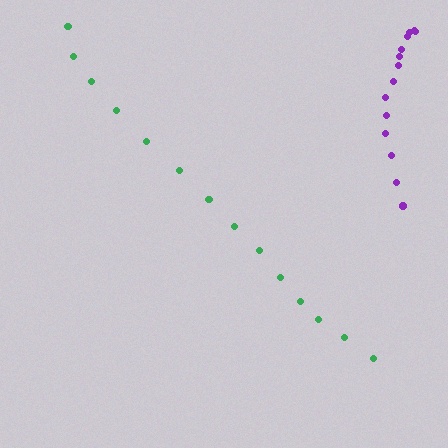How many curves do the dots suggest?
There are 2 distinct paths.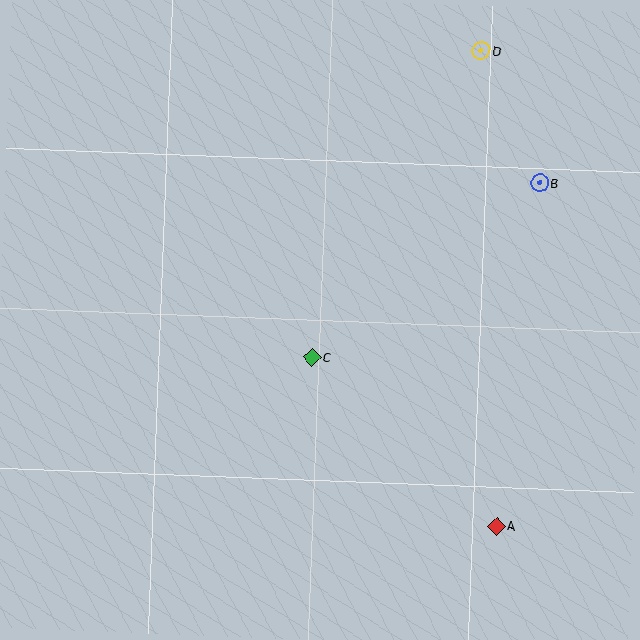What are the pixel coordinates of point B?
Point B is at (540, 183).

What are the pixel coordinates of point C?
Point C is at (312, 357).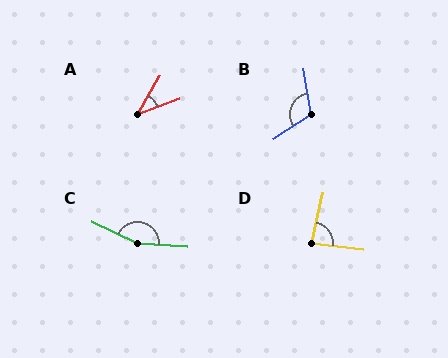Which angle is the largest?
C, at approximately 157 degrees.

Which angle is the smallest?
A, at approximately 40 degrees.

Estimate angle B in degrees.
Approximately 114 degrees.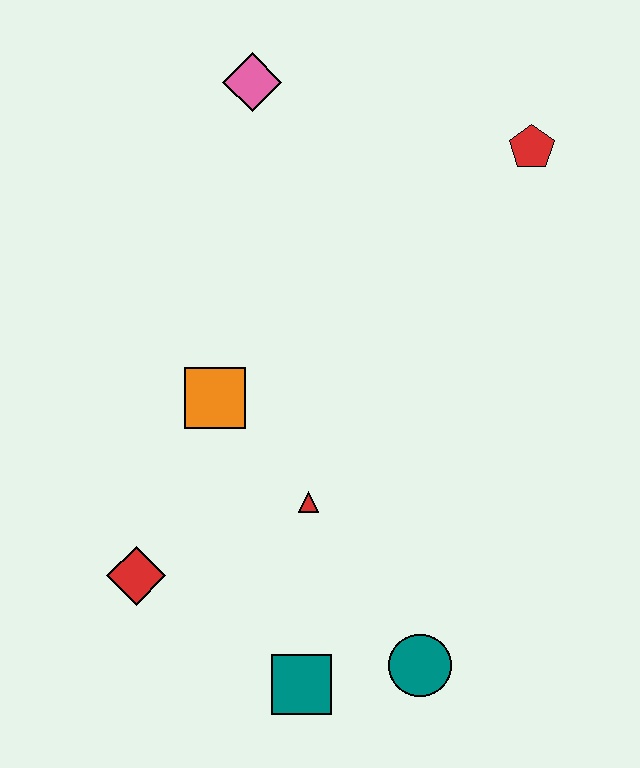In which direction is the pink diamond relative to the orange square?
The pink diamond is above the orange square.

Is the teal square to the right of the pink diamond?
Yes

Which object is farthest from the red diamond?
The red pentagon is farthest from the red diamond.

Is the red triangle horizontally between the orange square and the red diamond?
No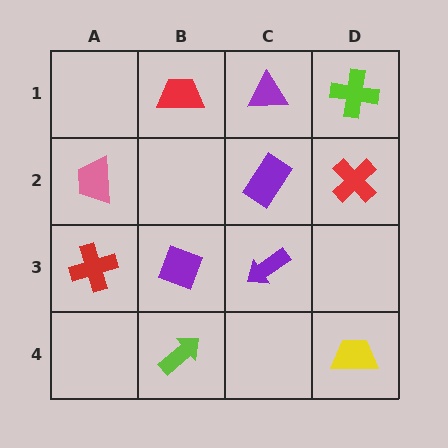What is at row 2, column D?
A red cross.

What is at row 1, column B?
A red trapezoid.